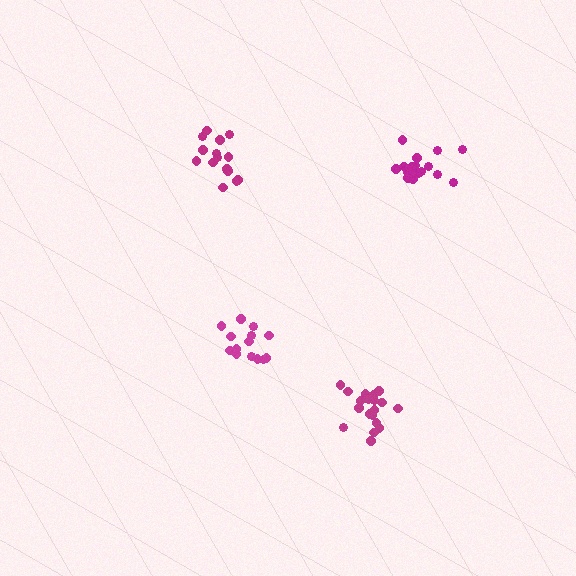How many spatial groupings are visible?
There are 4 spatial groupings.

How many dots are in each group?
Group 1: 14 dots, Group 2: 16 dots, Group 3: 17 dots, Group 4: 19 dots (66 total).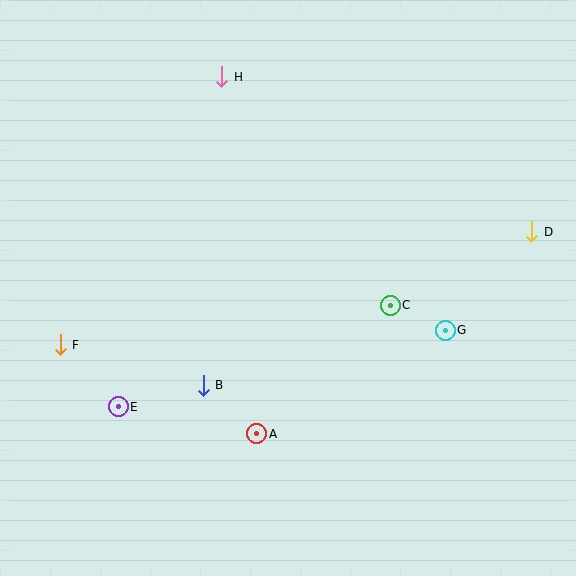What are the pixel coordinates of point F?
Point F is at (60, 345).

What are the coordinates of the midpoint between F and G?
The midpoint between F and G is at (253, 338).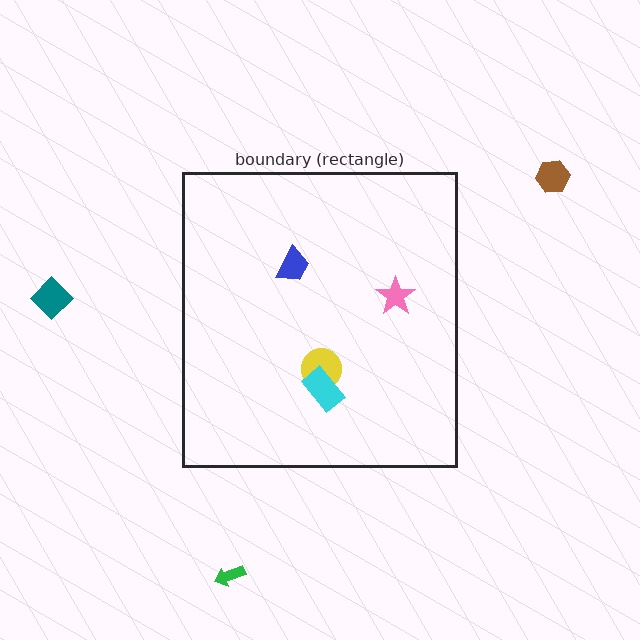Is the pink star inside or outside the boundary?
Inside.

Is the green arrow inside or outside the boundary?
Outside.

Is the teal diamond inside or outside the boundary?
Outside.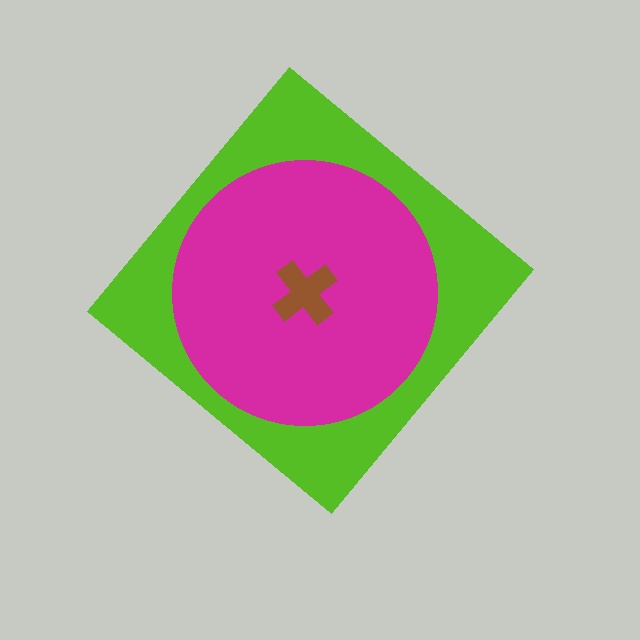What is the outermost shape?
The lime diamond.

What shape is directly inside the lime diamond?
The magenta circle.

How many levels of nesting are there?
3.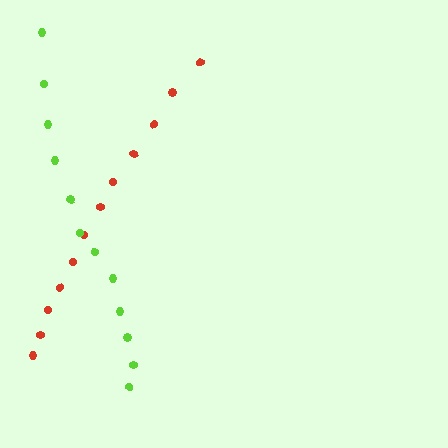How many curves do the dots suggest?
There are 2 distinct paths.